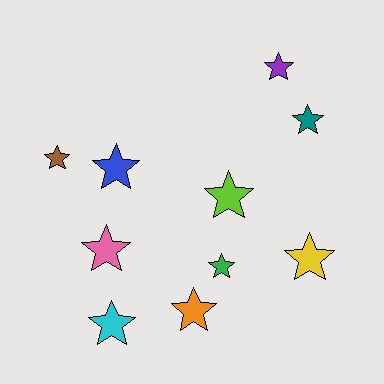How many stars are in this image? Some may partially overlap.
There are 10 stars.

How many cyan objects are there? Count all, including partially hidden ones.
There is 1 cyan object.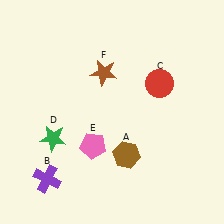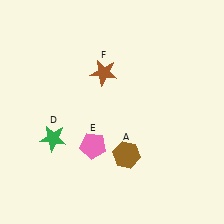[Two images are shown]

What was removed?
The red circle (C), the purple cross (B) were removed in Image 2.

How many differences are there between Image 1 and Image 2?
There are 2 differences between the two images.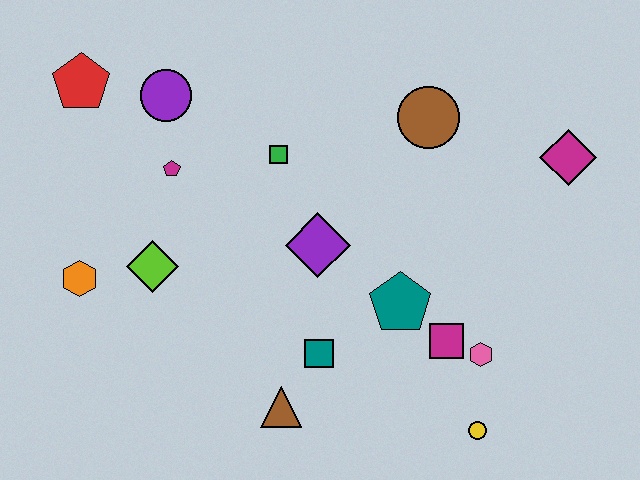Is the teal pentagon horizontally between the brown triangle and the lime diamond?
No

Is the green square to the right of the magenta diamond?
No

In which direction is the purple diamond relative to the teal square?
The purple diamond is above the teal square.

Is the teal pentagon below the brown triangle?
No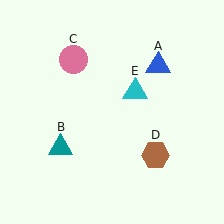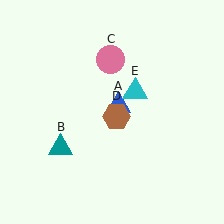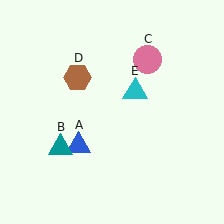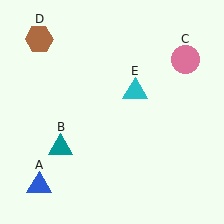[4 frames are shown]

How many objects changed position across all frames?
3 objects changed position: blue triangle (object A), pink circle (object C), brown hexagon (object D).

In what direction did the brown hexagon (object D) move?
The brown hexagon (object D) moved up and to the left.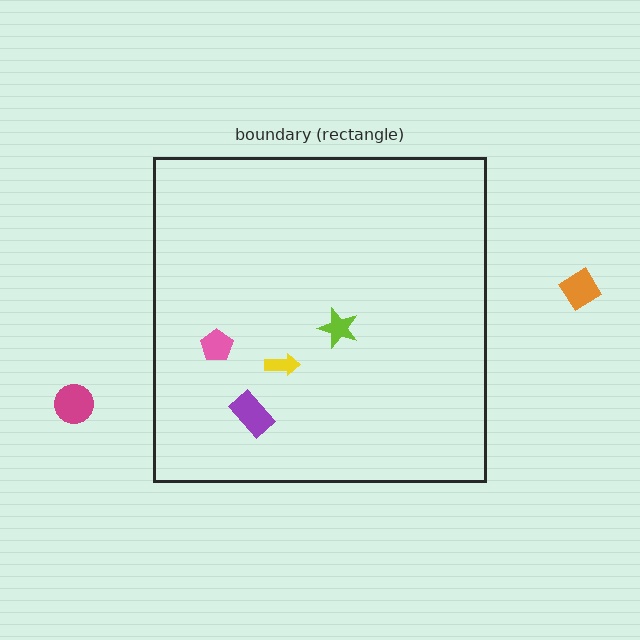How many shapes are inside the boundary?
4 inside, 2 outside.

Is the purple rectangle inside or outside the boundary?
Inside.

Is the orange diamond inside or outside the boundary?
Outside.